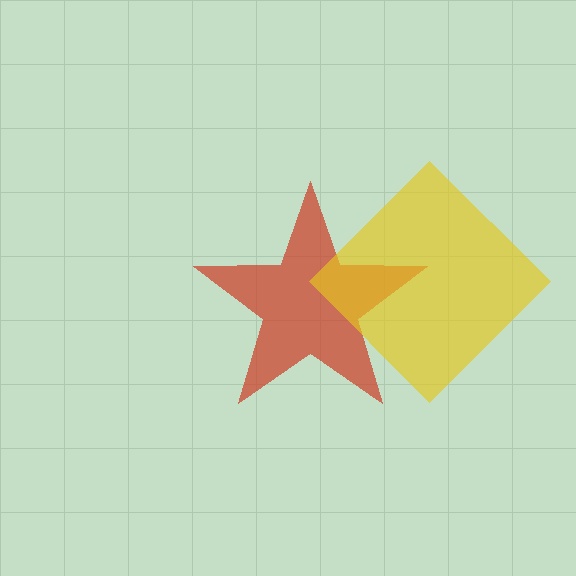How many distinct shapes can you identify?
There are 2 distinct shapes: a red star, a yellow diamond.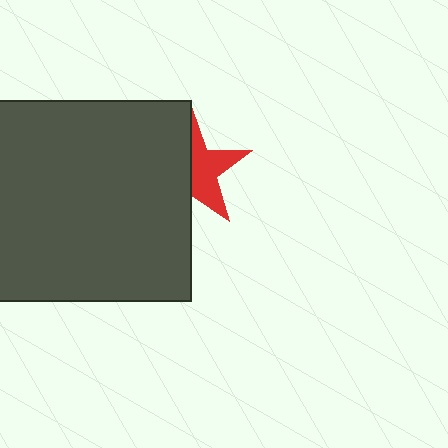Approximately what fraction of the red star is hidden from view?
Roughly 49% of the red star is hidden behind the dark gray square.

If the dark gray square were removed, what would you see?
You would see the complete red star.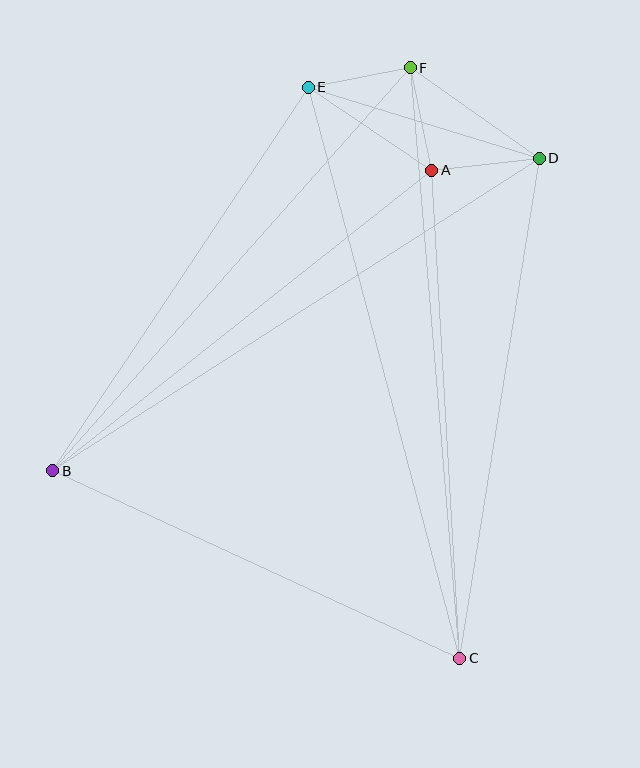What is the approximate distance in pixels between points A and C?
The distance between A and C is approximately 489 pixels.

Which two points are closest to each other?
Points E and F are closest to each other.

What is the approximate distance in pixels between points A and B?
The distance between A and B is approximately 484 pixels.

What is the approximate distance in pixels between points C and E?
The distance between C and E is approximately 591 pixels.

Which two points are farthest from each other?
Points C and F are farthest from each other.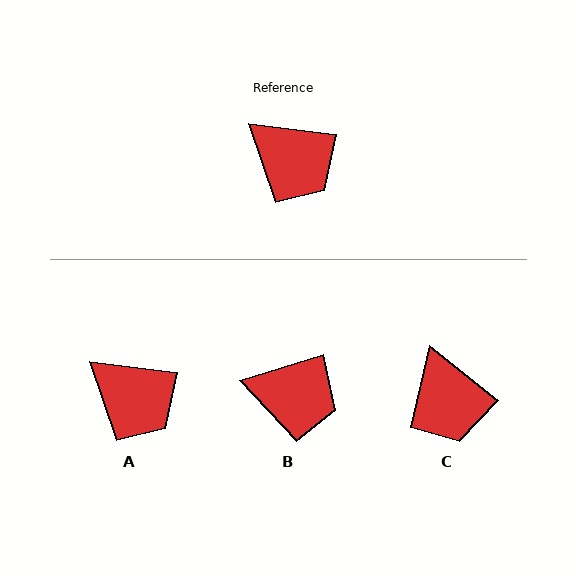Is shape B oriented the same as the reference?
No, it is off by about 24 degrees.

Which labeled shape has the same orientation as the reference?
A.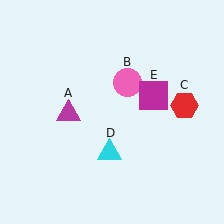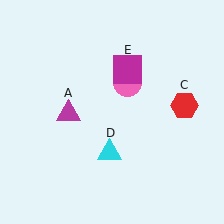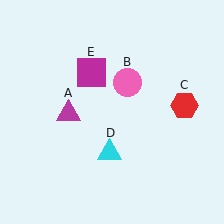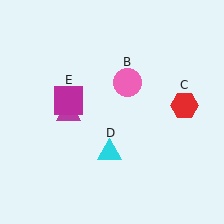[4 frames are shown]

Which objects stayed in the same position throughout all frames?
Magenta triangle (object A) and pink circle (object B) and red hexagon (object C) and cyan triangle (object D) remained stationary.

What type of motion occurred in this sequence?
The magenta square (object E) rotated counterclockwise around the center of the scene.